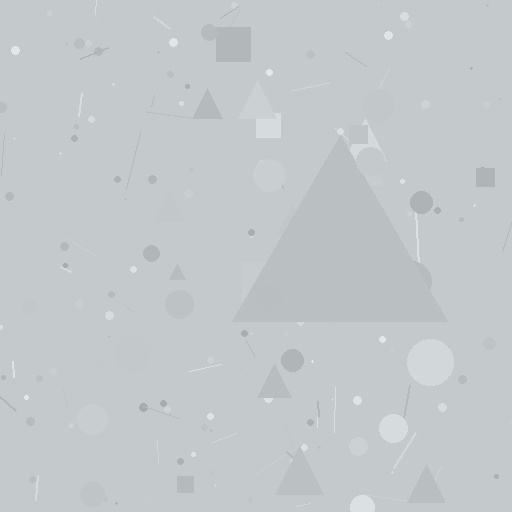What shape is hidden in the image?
A triangle is hidden in the image.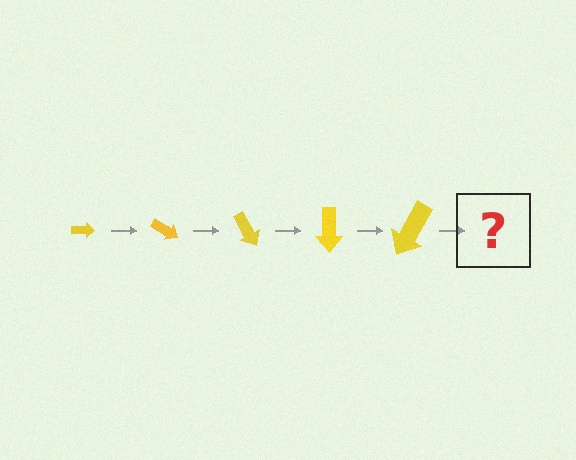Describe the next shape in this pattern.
It should be an arrow, larger than the previous one and rotated 150 degrees from the start.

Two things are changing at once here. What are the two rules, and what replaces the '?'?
The two rules are that the arrow grows larger each step and it rotates 30 degrees each step. The '?' should be an arrow, larger than the previous one and rotated 150 degrees from the start.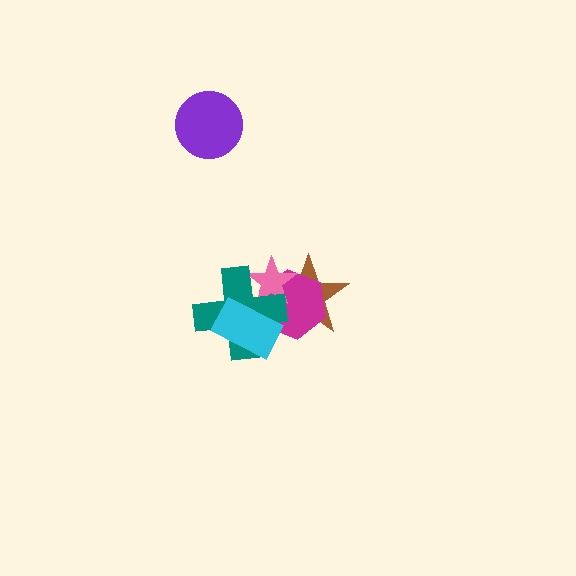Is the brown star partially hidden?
Yes, it is partially covered by another shape.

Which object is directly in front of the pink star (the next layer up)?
The teal cross is directly in front of the pink star.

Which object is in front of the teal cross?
The cyan rectangle is in front of the teal cross.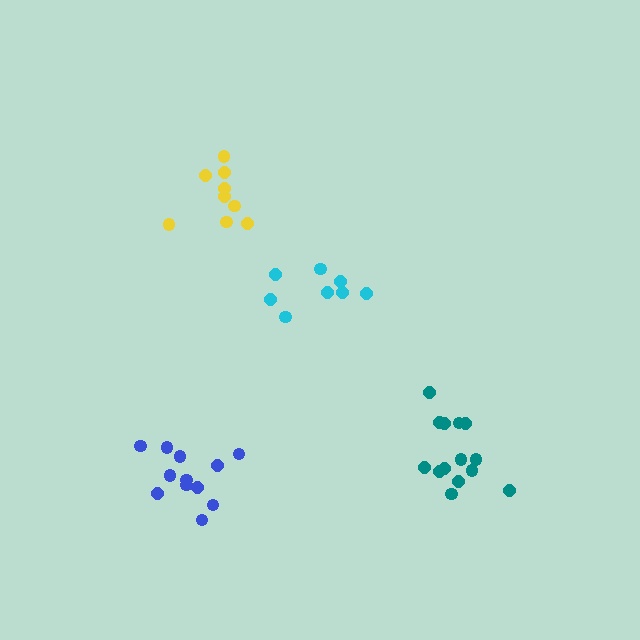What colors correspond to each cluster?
The clusters are colored: yellow, teal, blue, cyan.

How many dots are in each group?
Group 1: 9 dots, Group 2: 14 dots, Group 3: 12 dots, Group 4: 8 dots (43 total).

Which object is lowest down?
The blue cluster is bottommost.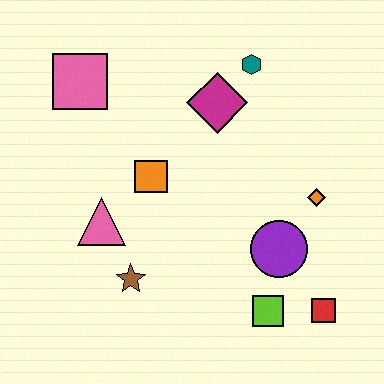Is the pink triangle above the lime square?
Yes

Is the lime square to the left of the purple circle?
Yes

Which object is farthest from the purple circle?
The pink square is farthest from the purple circle.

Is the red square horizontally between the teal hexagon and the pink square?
No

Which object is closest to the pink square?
The orange square is closest to the pink square.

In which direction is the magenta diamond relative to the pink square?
The magenta diamond is to the right of the pink square.